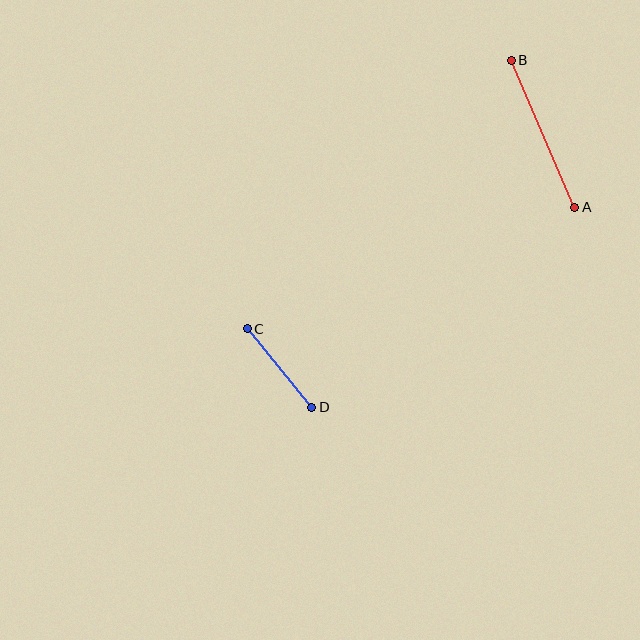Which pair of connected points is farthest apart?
Points A and B are farthest apart.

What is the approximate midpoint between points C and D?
The midpoint is at approximately (280, 368) pixels.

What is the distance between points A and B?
The distance is approximately 160 pixels.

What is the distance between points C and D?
The distance is approximately 101 pixels.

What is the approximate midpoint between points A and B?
The midpoint is at approximately (543, 134) pixels.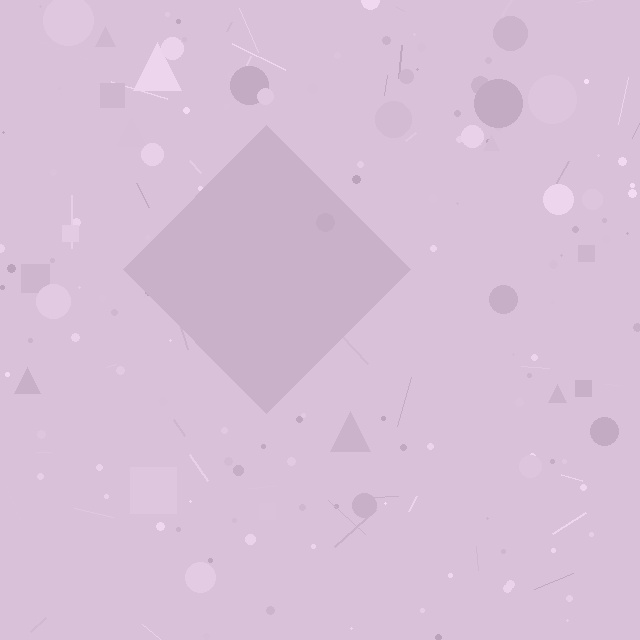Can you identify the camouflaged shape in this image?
The camouflaged shape is a diamond.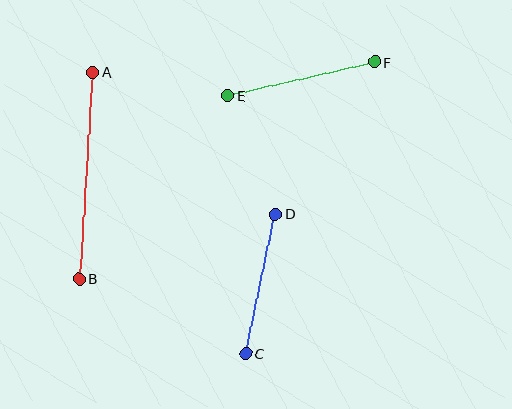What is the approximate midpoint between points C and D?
The midpoint is at approximately (260, 284) pixels.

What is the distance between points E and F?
The distance is approximately 151 pixels.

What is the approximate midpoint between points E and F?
The midpoint is at approximately (301, 79) pixels.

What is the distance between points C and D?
The distance is approximately 143 pixels.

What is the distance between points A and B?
The distance is approximately 207 pixels.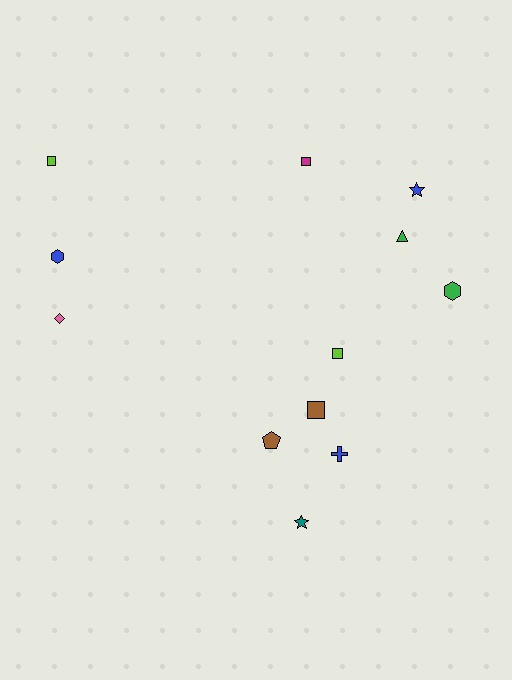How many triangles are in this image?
There is 1 triangle.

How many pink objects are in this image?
There is 1 pink object.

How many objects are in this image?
There are 12 objects.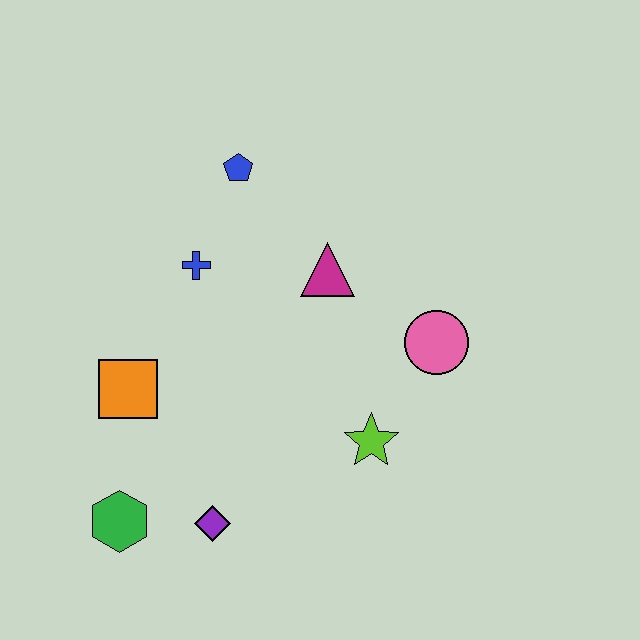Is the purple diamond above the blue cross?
No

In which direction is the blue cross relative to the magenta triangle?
The blue cross is to the left of the magenta triangle.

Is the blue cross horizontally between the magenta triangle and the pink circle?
No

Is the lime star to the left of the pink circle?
Yes